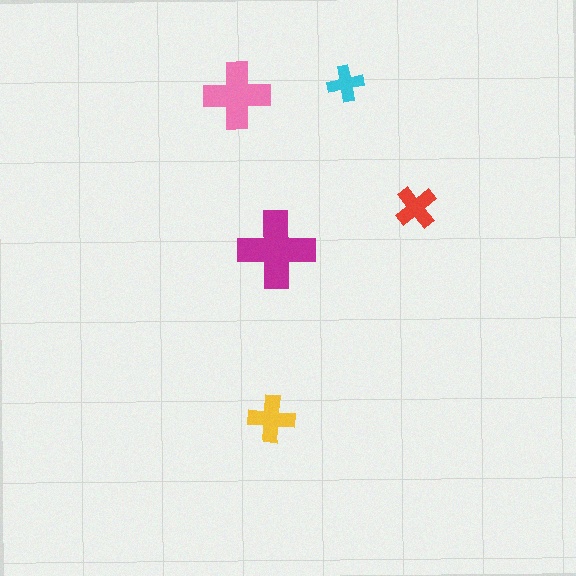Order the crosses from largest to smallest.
the magenta one, the pink one, the yellow one, the red one, the cyan one.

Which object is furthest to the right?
The red cross is rightmost.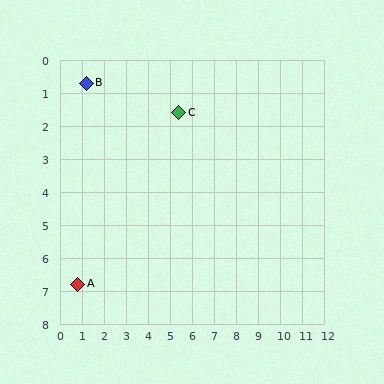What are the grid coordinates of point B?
Point B is at approximately (1.2, 0.7).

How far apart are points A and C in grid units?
Points A and C are about 6.9 grid units apart.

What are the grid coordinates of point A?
Point A is at approximately (0.8, 6.8).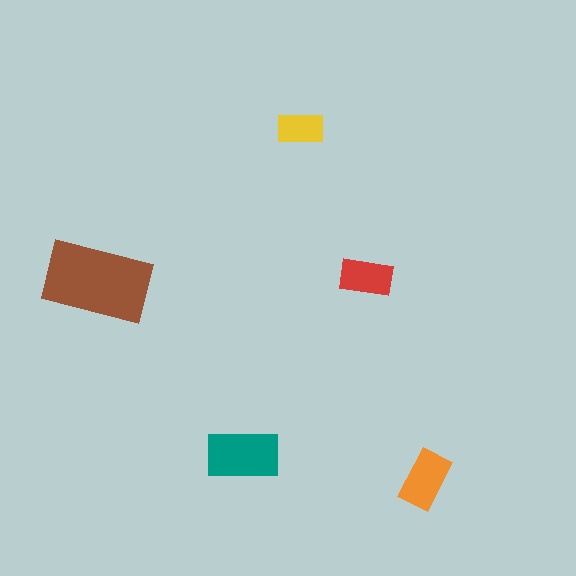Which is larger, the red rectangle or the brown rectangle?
The brown one.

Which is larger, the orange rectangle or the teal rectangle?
The teal one.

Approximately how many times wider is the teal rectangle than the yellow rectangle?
About 1.5 times wider.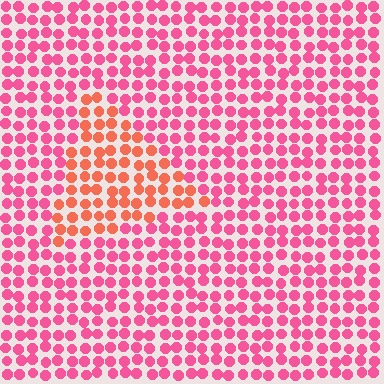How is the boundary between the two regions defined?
The boundary is defined purely by a slight shift in hue (about 35 degrees). Spacing, size, and orientation are identical on both sides.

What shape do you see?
I see a triangle.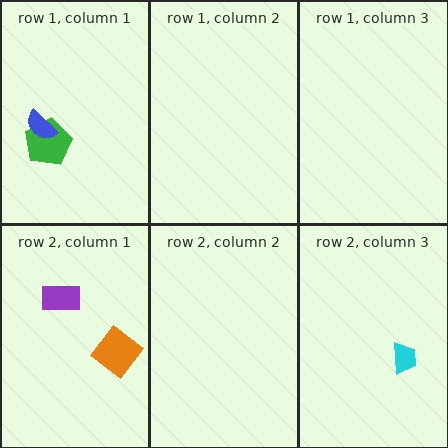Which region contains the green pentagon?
The row 1, column 1 region.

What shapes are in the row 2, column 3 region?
The cyan trapezoid.